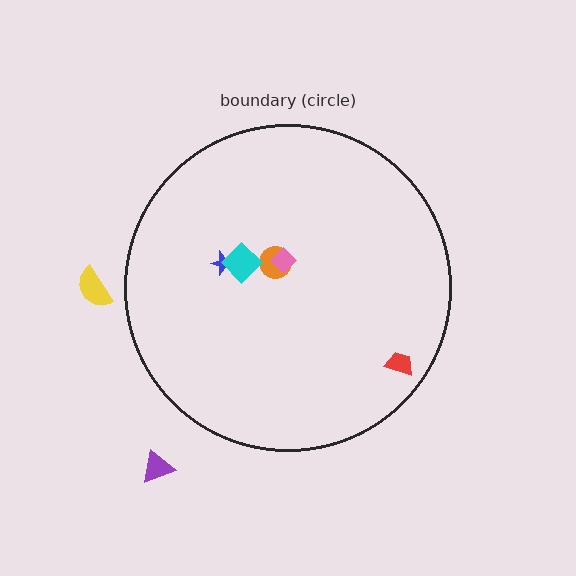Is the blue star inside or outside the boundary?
Inside.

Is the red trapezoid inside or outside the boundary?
Inside.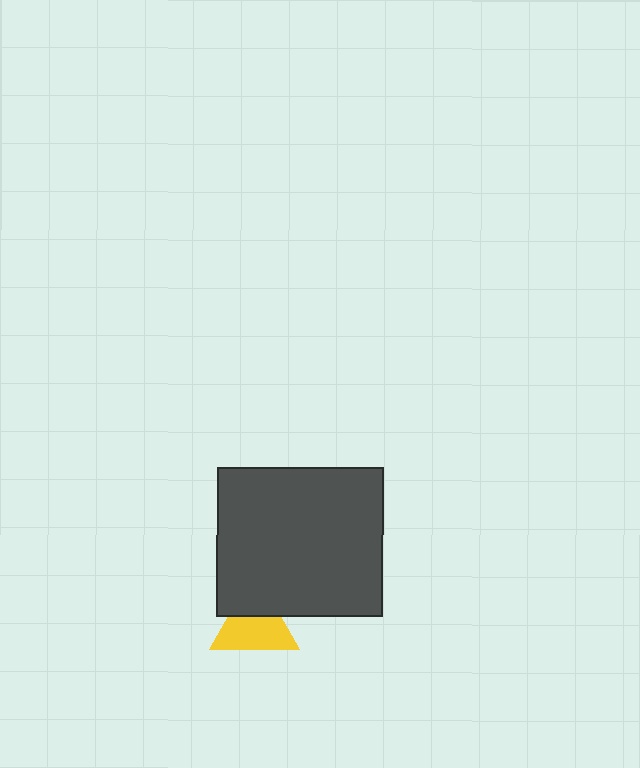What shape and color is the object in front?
The object in front is a dark gray rectangle.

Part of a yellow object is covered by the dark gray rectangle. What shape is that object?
It is a triangle.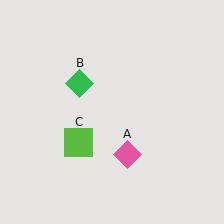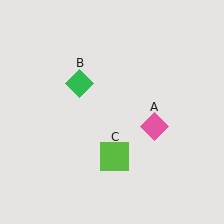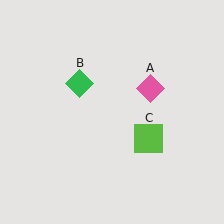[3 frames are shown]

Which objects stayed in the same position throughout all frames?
Green diamond (object B) remained stationary.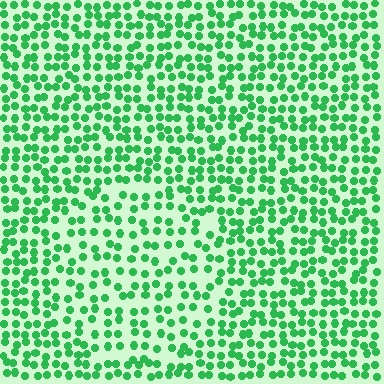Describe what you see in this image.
The image contains small green elements arranged at two different densities. A circle-shaped region is visible where the elements are less densely packed than the surrounding area.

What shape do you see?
I see a circle.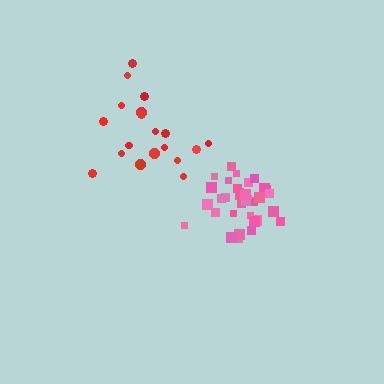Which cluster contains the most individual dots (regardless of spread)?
Pink (35).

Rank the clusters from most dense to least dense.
pink, red.